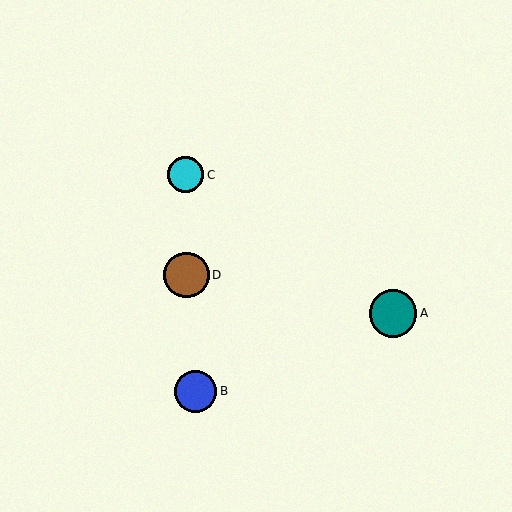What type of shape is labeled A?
Shape A is a teal circle.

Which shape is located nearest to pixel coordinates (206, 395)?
The blue circle (labeled B) at (196, 392) is nearest to that location.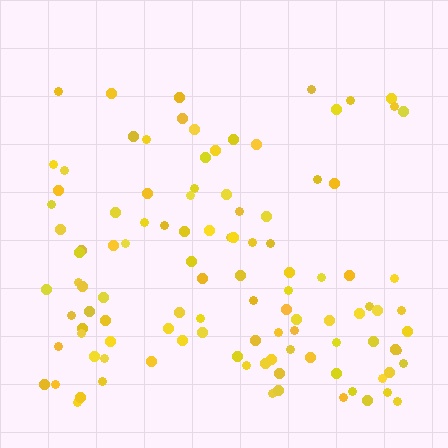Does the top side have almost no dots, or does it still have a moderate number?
Still a moderate number, just noticeably fewer than the bottom.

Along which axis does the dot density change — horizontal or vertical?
Vertical.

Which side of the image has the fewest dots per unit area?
The top.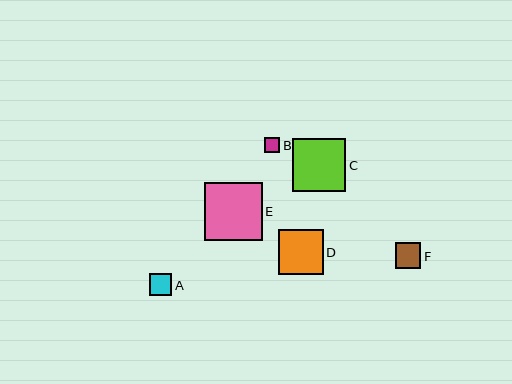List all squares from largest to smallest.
From largest to smallest: E, C, D, F, A, B.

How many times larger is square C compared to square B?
Square C is approximately 3.5 times the size of square B.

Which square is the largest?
Square E is the largest with a size of approximately 58 pixels.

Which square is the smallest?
Square B is the smallest with a size of approximately 15 pixels.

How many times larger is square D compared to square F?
Square D is approximately 1.7 times the size of square F.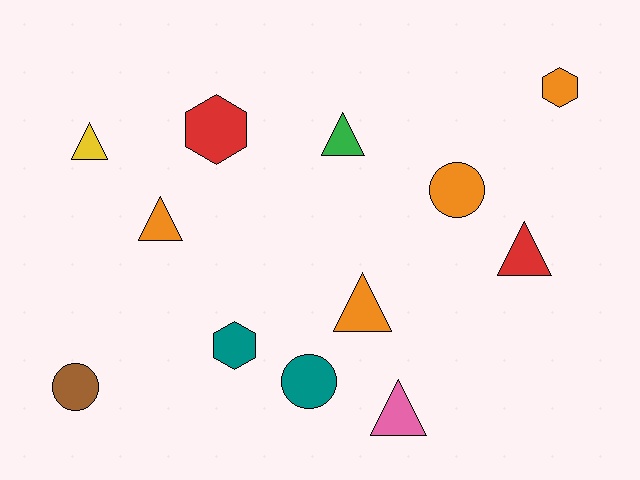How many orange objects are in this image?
There are 4 orange objects.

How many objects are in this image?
There are 12 objects.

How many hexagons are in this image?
There are 3 hexagons.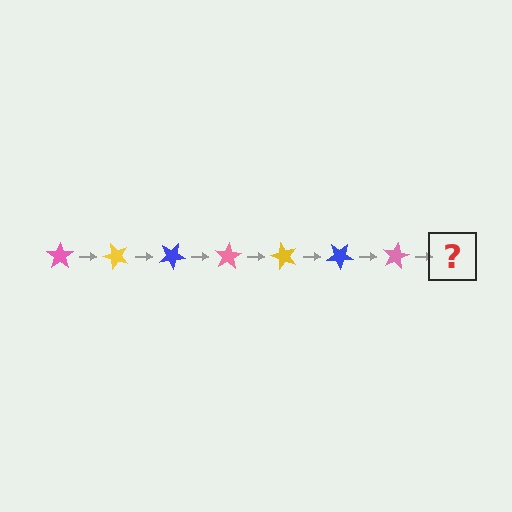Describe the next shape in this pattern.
It should be a yellow star, rotated 350 degrees from the start.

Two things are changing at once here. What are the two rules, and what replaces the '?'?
The two rules are that it rotates 50 degrees each step and the color cycles through pink, yellow, and blue. The '?' should be a yellow star, rotated 350 degrees from the start.